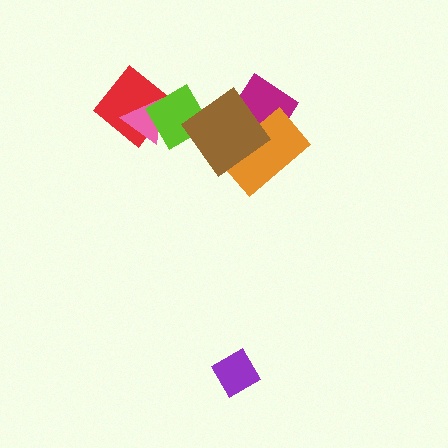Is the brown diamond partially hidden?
No, no other shape covers it.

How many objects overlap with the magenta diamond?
2 objects overlap with the magenta diamond.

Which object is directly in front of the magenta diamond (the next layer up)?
The orange rectangle is directly in front of the magenta diamond.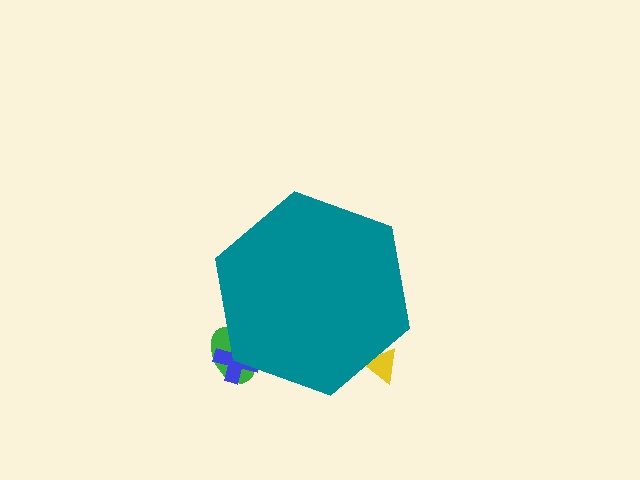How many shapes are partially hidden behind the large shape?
3 shapes are partially hidden.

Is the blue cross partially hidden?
Yes, the blue cross is partially hidden behind the teal hexagon.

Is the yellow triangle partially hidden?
Yes, the yellow triangle is partially hidden behind the teal hexagon.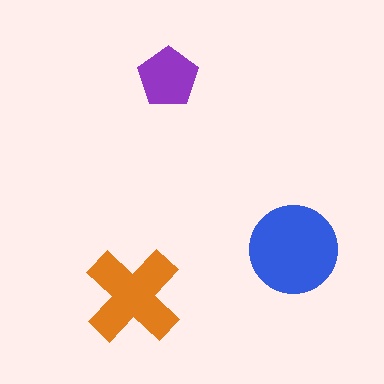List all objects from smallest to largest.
The purple pentagon, the orange cross, the blue circle.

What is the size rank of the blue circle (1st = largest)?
1st.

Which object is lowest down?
The orange cross is bottommost.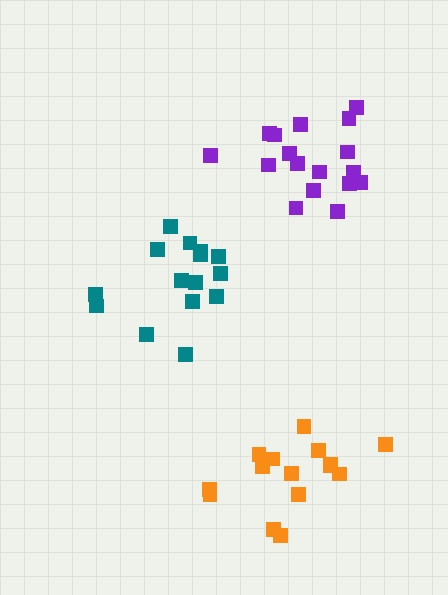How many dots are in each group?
Group 1: 17 dots, Group 2: 15 dots, Group 3: 15 dots (47 total).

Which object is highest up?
The purple cluster is topmost.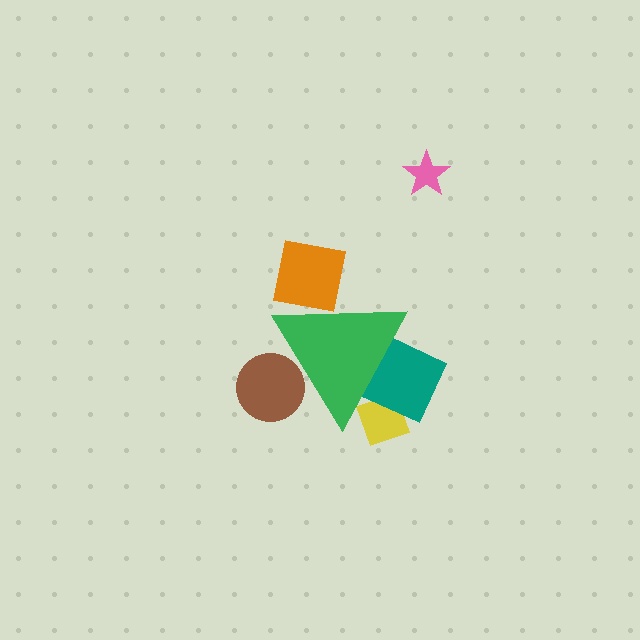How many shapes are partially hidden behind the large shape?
4 shapes are partially hidden.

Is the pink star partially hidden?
No, the pink star is fully visible.